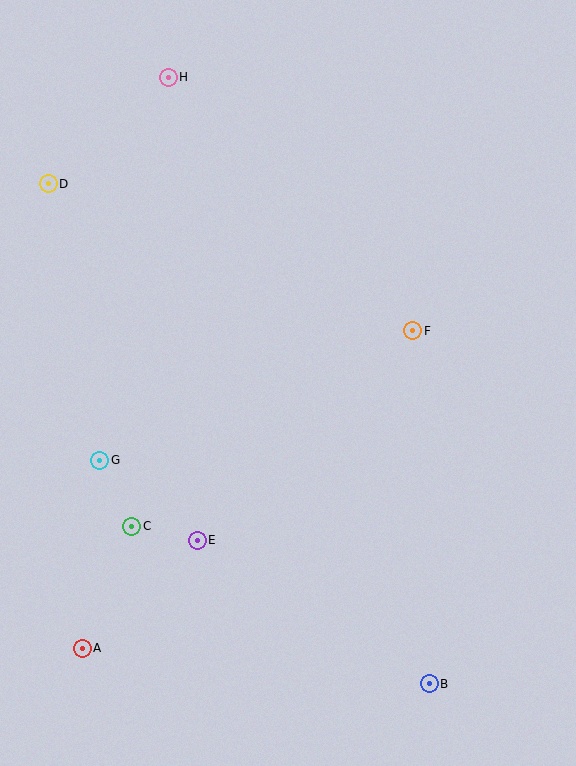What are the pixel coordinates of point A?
Point A is at (82, 648).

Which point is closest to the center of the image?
Point F at (413, 331) is closest to the center.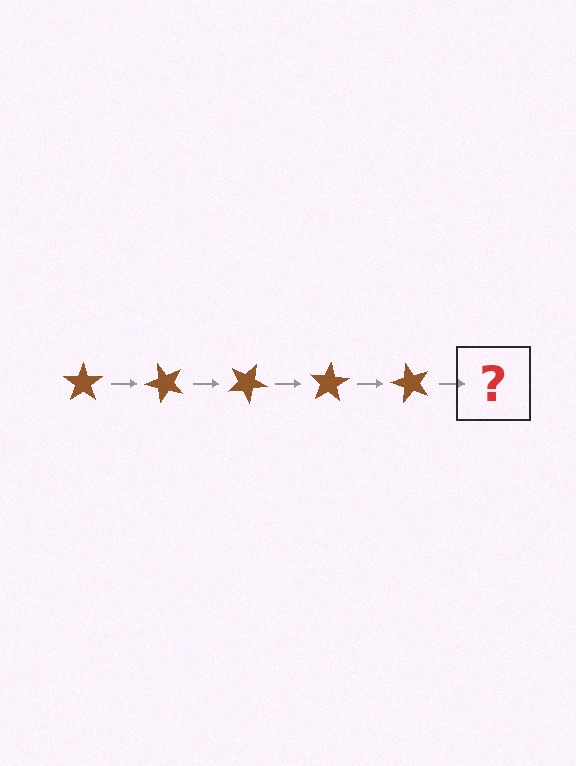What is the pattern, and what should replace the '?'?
The pattern is that the star rotates 50 degrees each step. The '?' should be a brown star rotated 250 degrees.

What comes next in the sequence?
The next element should be a brown star rotated 250 degrees.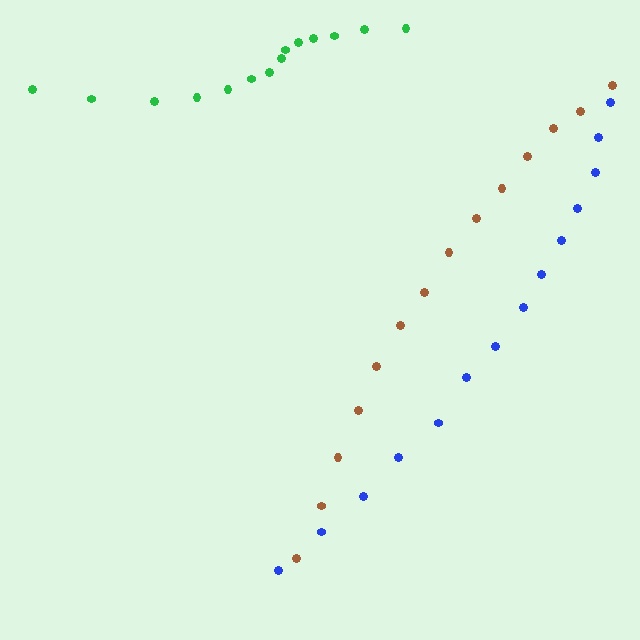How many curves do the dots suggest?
There are 3 distinct paths.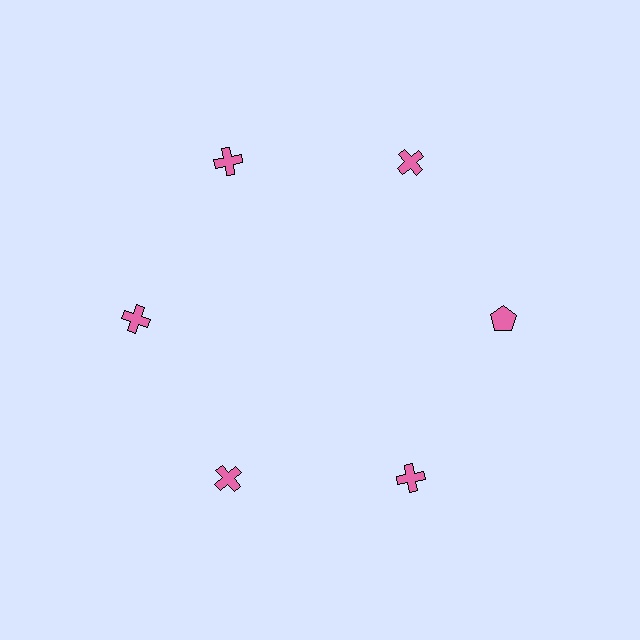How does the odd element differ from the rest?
It has a different shape: pentagon instead of cross.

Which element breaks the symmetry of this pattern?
The pink pentagon at roughly the 3 o'clock position breaks the symmetry. All other shapes are pink crosses.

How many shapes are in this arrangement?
There are 6 shapes arranged in a ring pattern.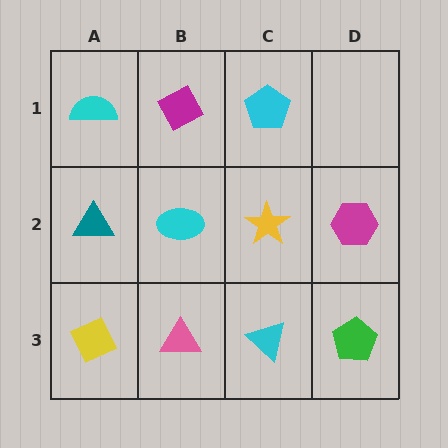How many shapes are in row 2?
4 shapes.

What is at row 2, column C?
A yellow star.